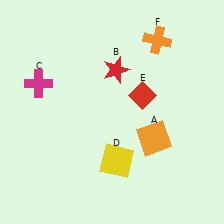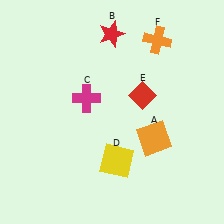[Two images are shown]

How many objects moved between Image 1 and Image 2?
2 objects moved between the two images.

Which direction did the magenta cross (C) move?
The magenta cross (C) moved right.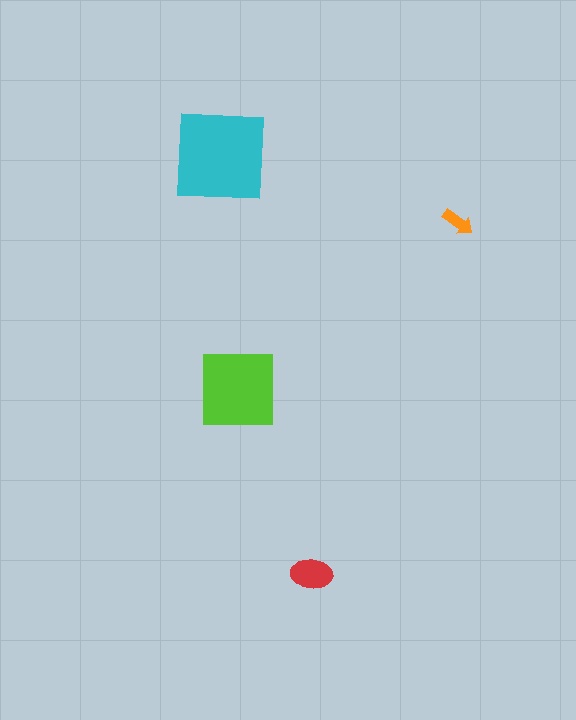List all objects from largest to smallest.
The cyan square, the lime square, the red ellipse, the orange arrow.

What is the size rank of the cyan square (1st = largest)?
1st.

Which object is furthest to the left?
The cyan square is leftmost.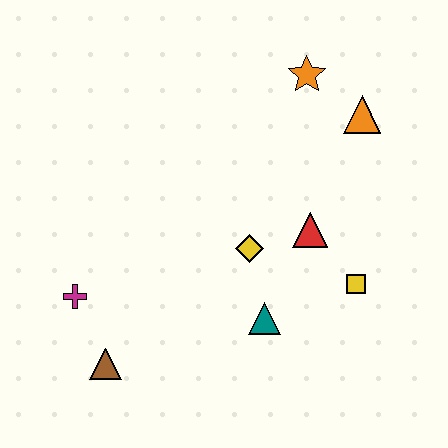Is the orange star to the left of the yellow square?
Yes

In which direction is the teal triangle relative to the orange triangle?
The teal triangle is below the orange triangle.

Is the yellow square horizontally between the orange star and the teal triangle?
No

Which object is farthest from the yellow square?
The magenta cross is farthest from the yellow square.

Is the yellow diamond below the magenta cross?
No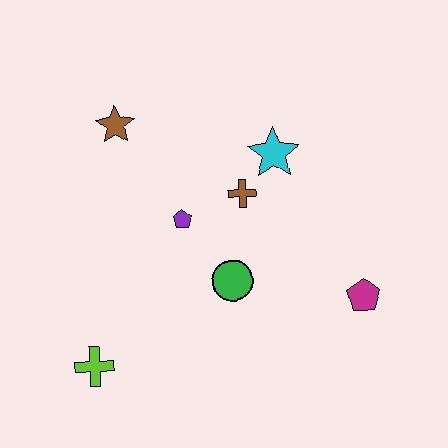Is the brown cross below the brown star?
Yes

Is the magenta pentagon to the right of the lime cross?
Yes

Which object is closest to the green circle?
The purple pentagon is closest to the green circle.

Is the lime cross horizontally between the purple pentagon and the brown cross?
No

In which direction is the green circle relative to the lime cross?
The green circle is to the right of the lime cross.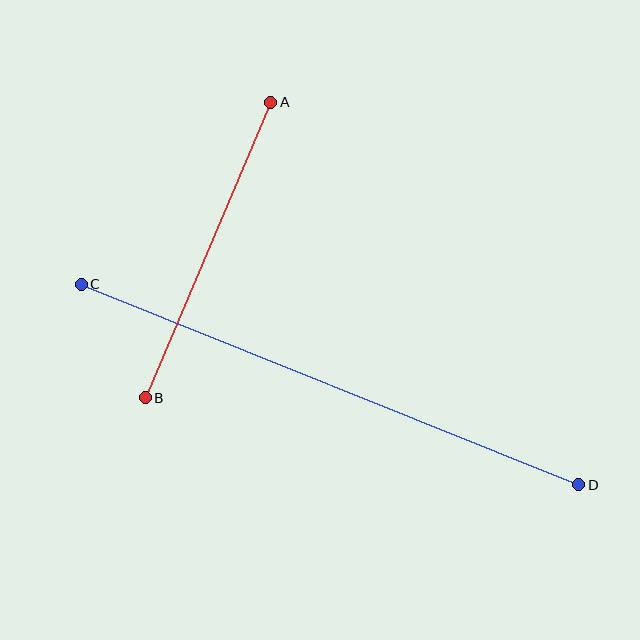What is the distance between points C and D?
The distance is approximately 536 pixels.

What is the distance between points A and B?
The distance is approximately 321 pixels.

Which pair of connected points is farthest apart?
Points C and D are farthest apart.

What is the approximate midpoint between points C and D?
The midpoint is at approximately (330, 384) pixels.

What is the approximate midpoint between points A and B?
The midpoint is at approximately (208, 250) pixels.